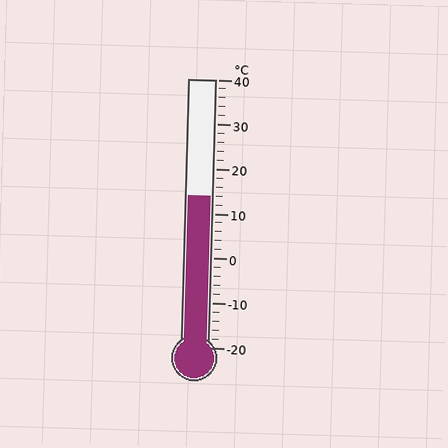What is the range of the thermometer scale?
The thermometer scale ranges from -20°C to 40°C.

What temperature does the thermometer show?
The thermometer shows approximately 14°C.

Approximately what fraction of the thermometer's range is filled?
The thermometer is filled to approximately 55% of its range.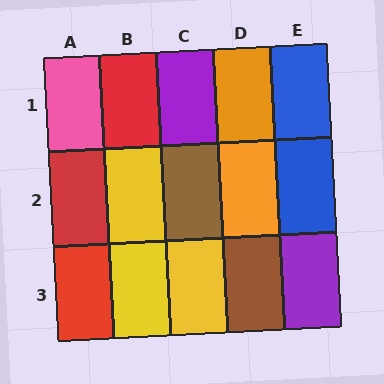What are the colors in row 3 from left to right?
Red, yellow, yellow, brown, purple.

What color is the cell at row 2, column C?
Brown.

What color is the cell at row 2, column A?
Red.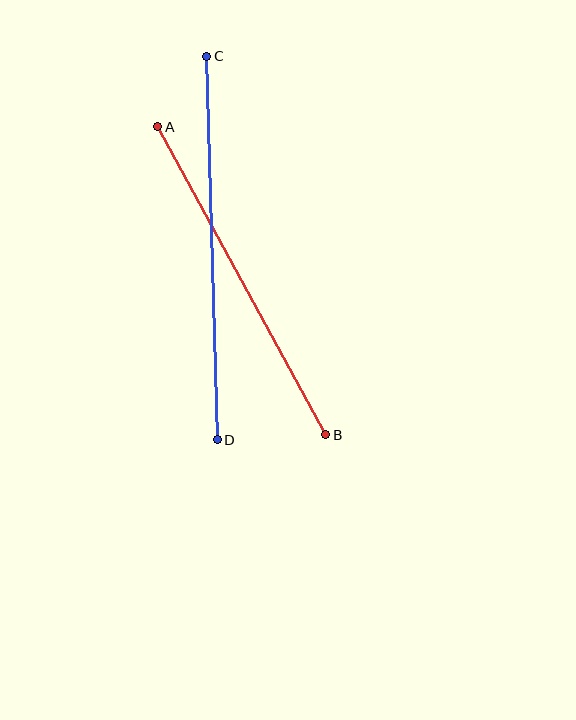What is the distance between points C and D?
The distance is approximately 383 pixels.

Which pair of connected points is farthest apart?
Points C and D are farthest apart.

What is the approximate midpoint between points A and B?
The midpoint is at approximately (242, 281) pixels.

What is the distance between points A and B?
The distance is approximately 351 pixels.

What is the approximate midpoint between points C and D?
The midpoint is at approximately (212, 248) pixels.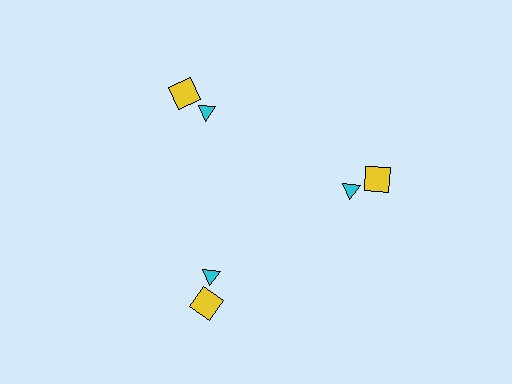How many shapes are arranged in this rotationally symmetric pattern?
There are 6 shapes, arranged in 3 groups of 2.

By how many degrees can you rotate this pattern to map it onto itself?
The pattern maps onto itself every 120 degrees of rotation.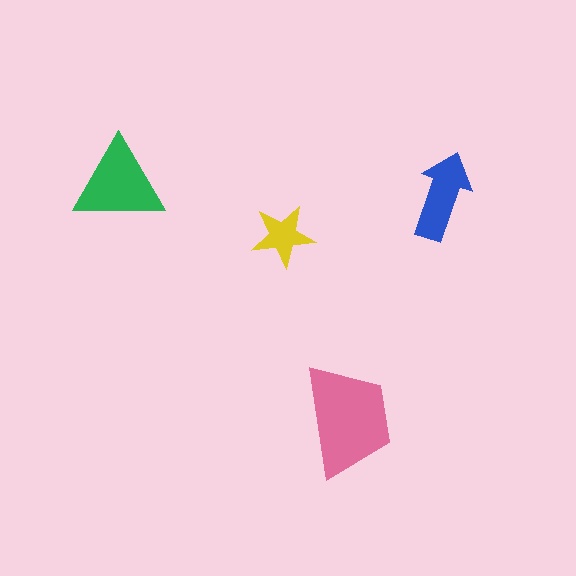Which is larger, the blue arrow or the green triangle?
The green triangle.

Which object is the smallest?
The yellow star.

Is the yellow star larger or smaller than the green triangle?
Smaller.